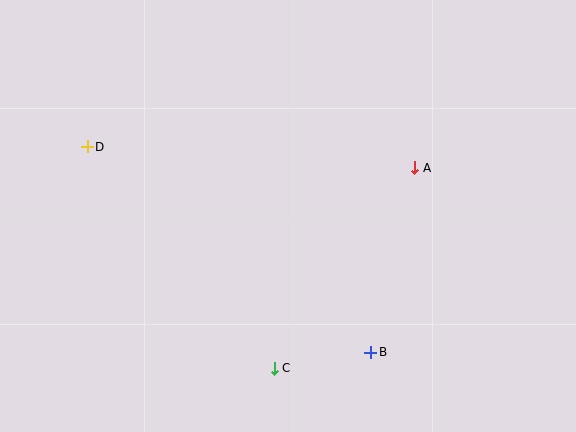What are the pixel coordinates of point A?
Point A is at (415, 168).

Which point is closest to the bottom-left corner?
Point C is closest to the bottom-left corner.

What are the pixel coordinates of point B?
Point B is at (371, 352).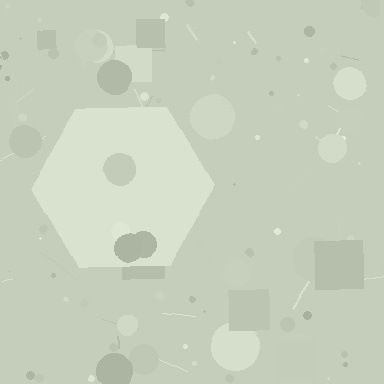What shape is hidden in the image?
A hexagon is hidden in the image.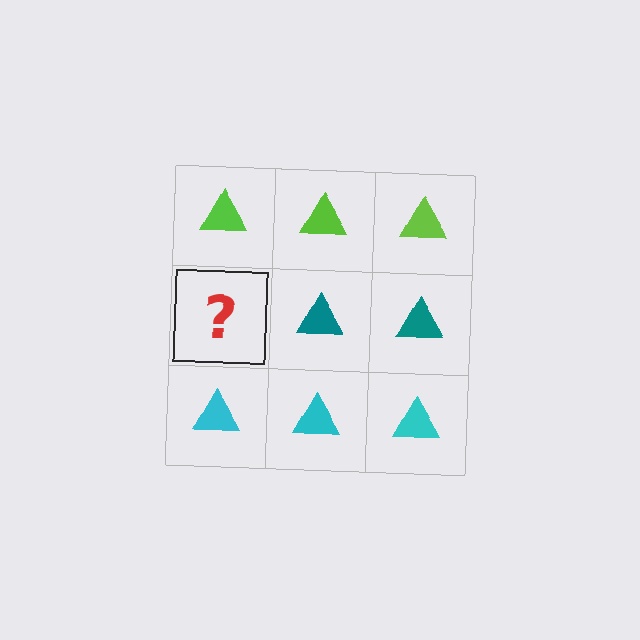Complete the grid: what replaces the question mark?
The question mark should be replaced with a teal triangle.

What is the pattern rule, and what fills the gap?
The rule is that each row has a consistent color. The gap should be filled with a teal triangle.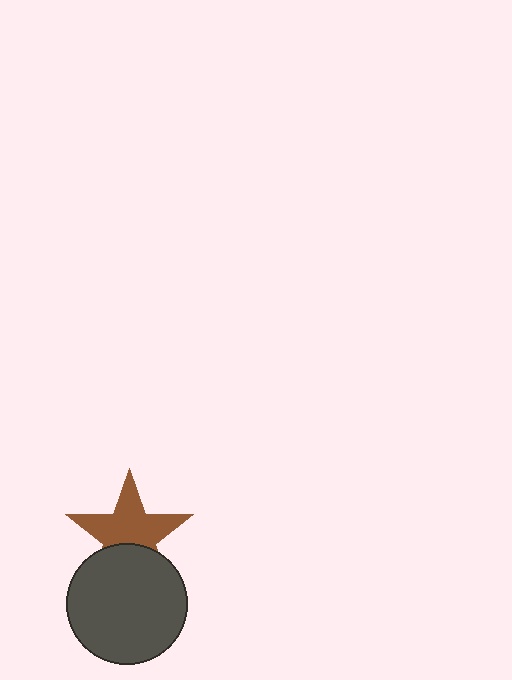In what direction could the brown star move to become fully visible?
The brown star could move up. That would shift it out from behind the dark gray circle entirely.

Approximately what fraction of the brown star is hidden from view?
Roughly 35% of the brown star is hidden behind the dark gray circle.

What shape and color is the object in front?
The object in front is a dark gray circle.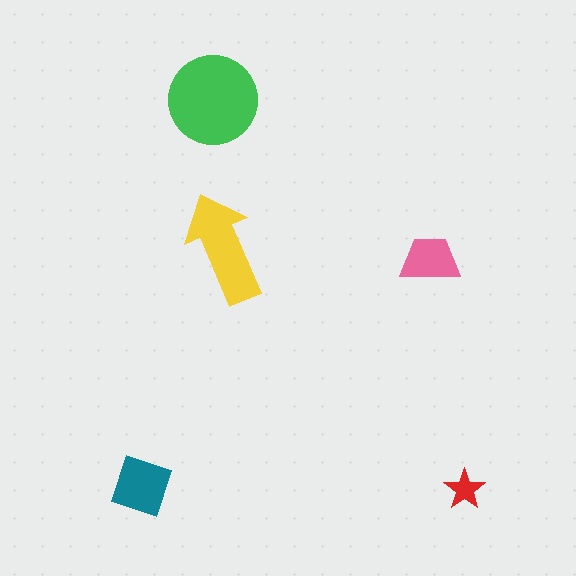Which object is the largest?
The green circle.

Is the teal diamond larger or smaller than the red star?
Larger.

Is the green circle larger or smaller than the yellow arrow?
Larger.